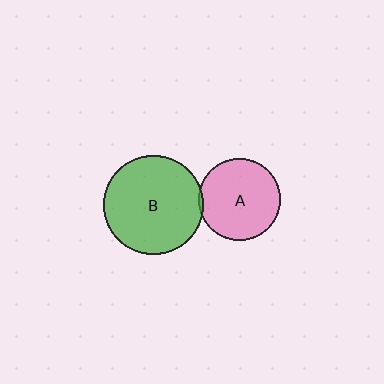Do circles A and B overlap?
Yes.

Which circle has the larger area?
Circle B (green).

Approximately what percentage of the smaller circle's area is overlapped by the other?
Approximately 5%.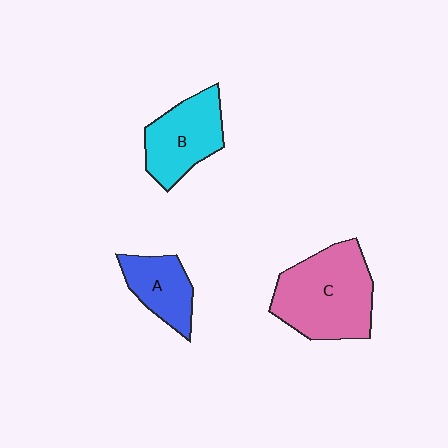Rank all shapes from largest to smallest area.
From largest to smallest: C (pink), B (cyan), A (blue).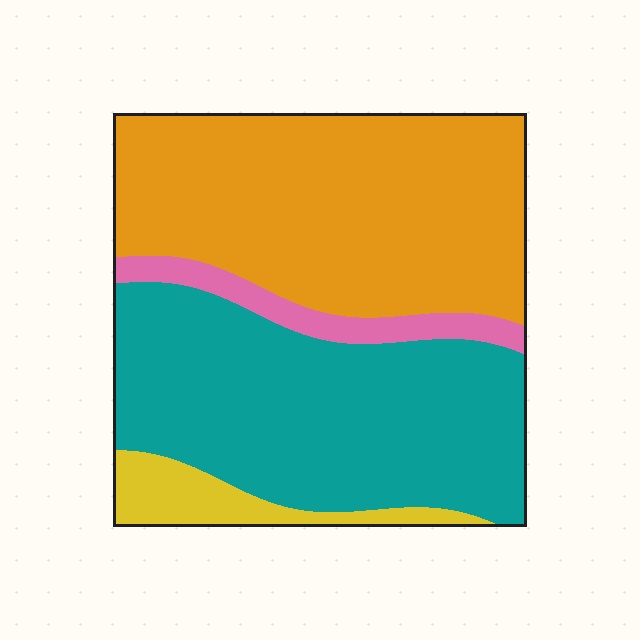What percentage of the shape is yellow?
Yellow takes up less than a sixth of the shape.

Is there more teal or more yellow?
Teal.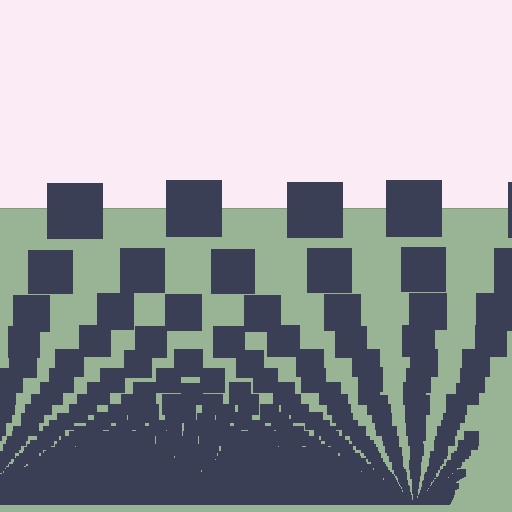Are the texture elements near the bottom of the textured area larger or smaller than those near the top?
Smaller. The gradient is inverted — elements near the bottom are smaller and denser.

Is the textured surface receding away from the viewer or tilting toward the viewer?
The surface appears to tilt toward the viewer. Texture elements get larger and sparser toward the top.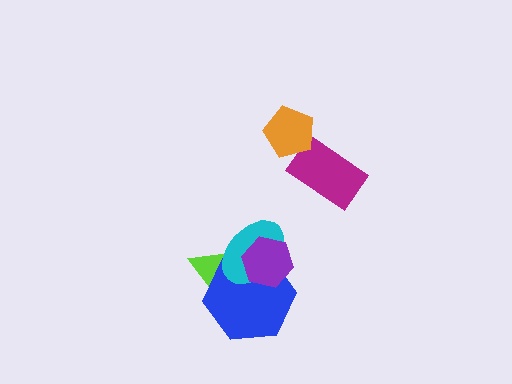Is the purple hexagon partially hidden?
No, no other shape covers it.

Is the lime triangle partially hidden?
Yes, it is partially covered by another shape.